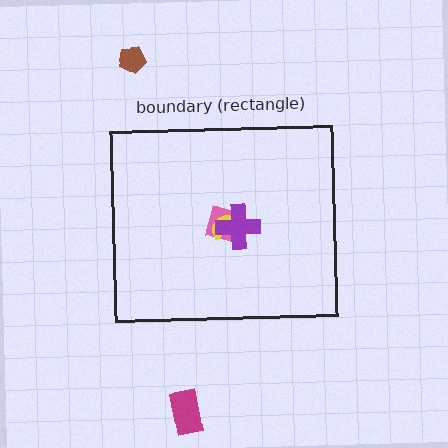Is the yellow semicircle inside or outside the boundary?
Inside.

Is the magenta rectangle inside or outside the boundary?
Outside.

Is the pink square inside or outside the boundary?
Inside.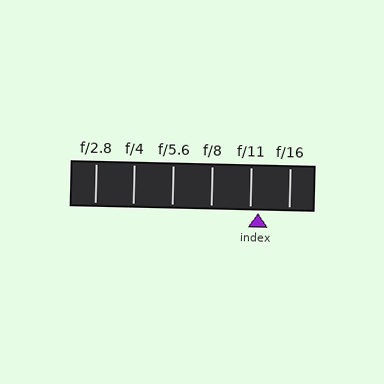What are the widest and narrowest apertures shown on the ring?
The widest aperture shown is f/2.8 and the narrowest is f/16.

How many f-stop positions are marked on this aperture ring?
There are 6 f-stop positions marked.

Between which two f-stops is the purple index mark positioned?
The index mark is between f/11 and f/16.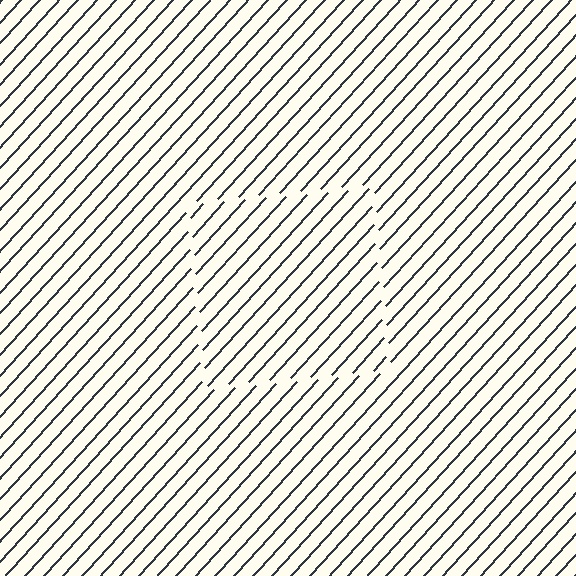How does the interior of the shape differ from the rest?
The interior of the shape contains the same grating, shifted by half a period — the contour is defined by the phase discontinuity where line-ends from the inner and outer gratings abut.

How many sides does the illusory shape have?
4 sides — the line-ends trace a square.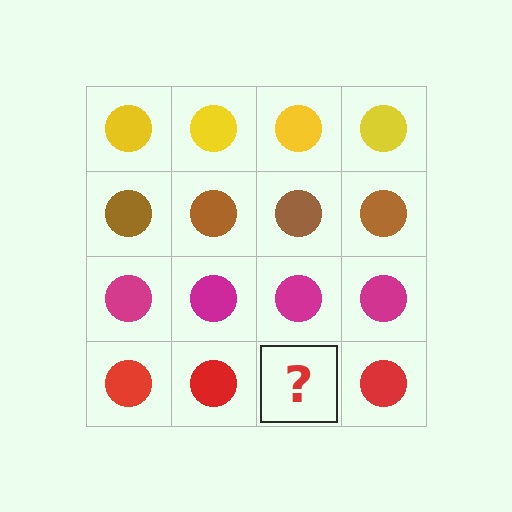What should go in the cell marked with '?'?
The missing cell should contain a red circle.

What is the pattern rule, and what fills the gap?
The rule is that each row has a consistent color. The gap should be filled with a red circle.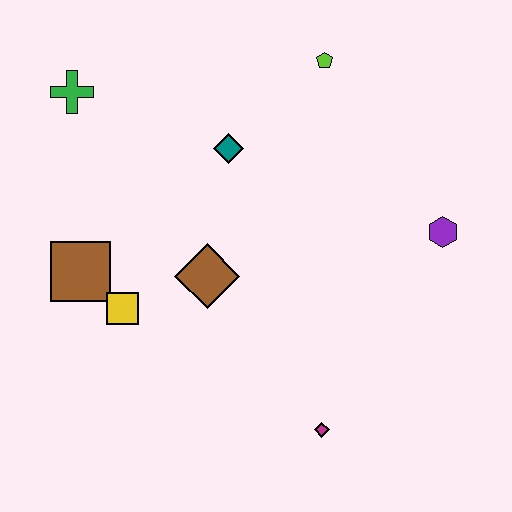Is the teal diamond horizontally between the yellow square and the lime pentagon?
Yes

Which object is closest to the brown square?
The yellow square is closest to the brown square.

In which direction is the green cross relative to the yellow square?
The green cross is above the yellow square.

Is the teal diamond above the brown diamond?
Yes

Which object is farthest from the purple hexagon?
The green cross is farthest from the purple hexagon.